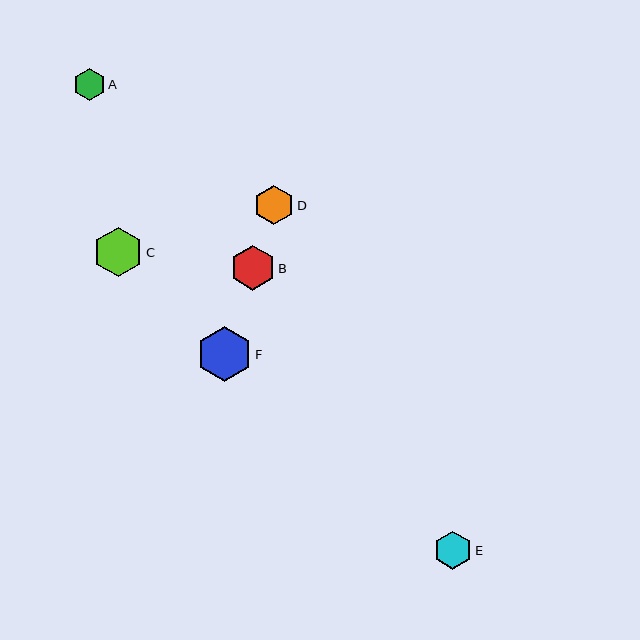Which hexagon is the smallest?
Hexagon A is the smallest with a size of approximately 32 pixels.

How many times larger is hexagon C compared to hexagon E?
Hexagon C is approximately 1.3 times the size of hexagon E.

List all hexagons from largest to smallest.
From largest to smallest: F, C, B, D, E, A.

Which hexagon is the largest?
Hexagon F is the largest with a size of approximately 55 pixels.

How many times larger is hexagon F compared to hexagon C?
Hexagon F is approximately 1.1 times the size of hexagon C.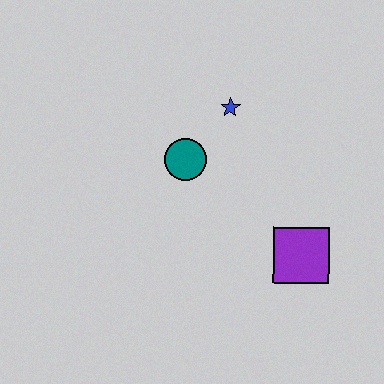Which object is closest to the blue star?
The teal circle is closest to the blue star.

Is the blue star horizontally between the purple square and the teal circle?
Yes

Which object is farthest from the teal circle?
The purple square is farthest from the teal circle.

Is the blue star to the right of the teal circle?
Yes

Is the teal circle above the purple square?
Yes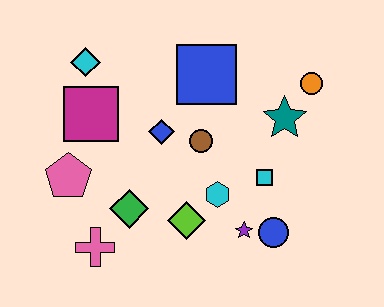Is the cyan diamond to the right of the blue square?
No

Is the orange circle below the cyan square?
No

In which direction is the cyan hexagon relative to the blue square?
The cyan hexagon is below the blue square.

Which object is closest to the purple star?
The blue circle is closest to the purple star.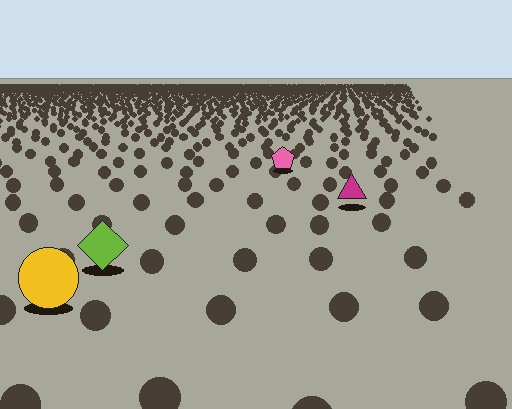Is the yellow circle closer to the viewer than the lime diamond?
Yes. The yellow circle is closer — you can tell from the texture gradient: the ground texture is coarser near it.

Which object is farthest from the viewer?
The pink pentagon is farthest from the viewer. It appears smaller and the ground texture around it is denser.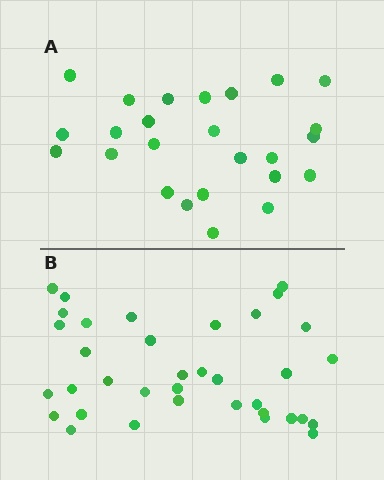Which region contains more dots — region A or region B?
Region B (the bottom region) has more dots.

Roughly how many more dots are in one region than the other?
Region B has roughly 12 or so more dots than region A.